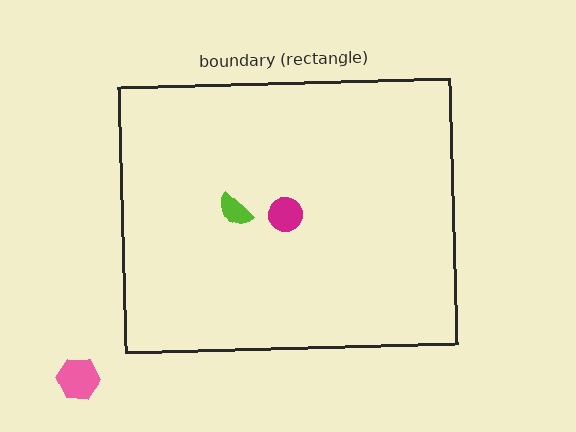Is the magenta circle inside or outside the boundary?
Inside.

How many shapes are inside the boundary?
2 inside, 1 outside.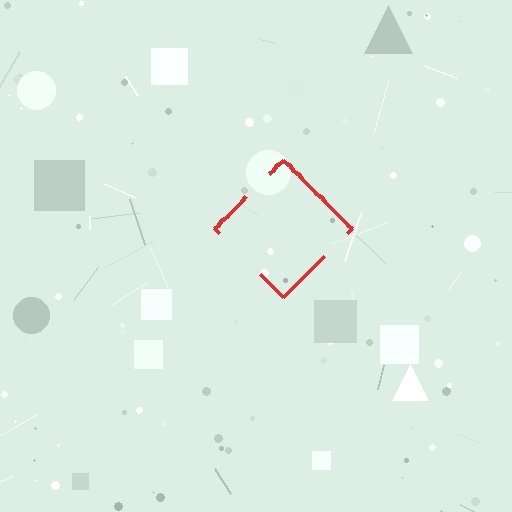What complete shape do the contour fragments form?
The contour fragments form a diamond.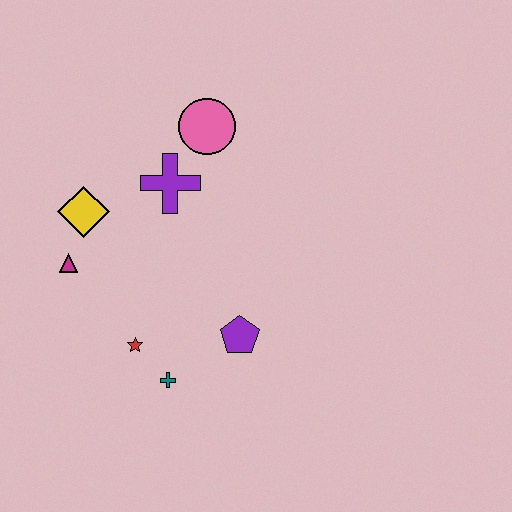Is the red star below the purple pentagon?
Yes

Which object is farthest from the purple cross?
The teal cross is farthest from the purple cross.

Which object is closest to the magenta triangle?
The yellow diamond is closest to the magenta triangle.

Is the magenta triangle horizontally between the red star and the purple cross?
No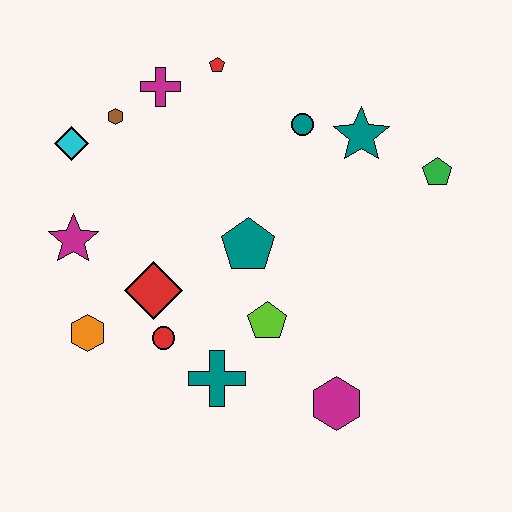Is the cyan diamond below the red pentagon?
Yes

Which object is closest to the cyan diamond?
The brown hexagon is closest to the cyan diamond.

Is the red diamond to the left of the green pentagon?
Yes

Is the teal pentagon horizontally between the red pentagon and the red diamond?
No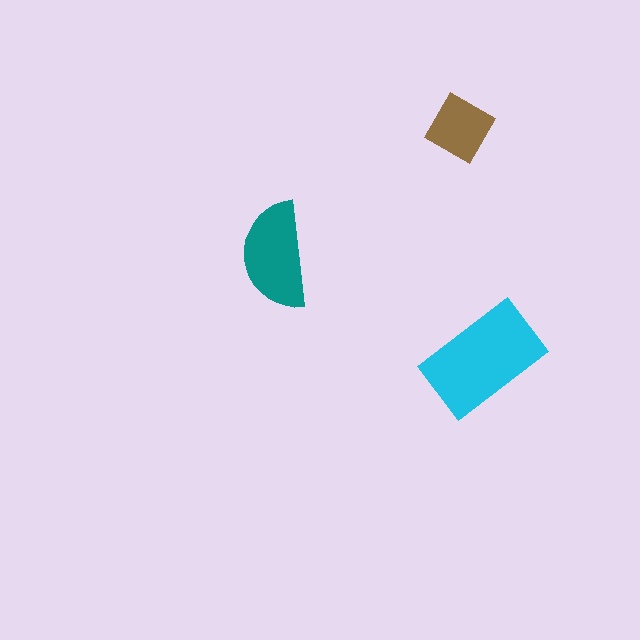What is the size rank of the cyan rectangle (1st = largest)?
1st.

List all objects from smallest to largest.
The brown diamond, the teal semicircle, the cyan rectangle.